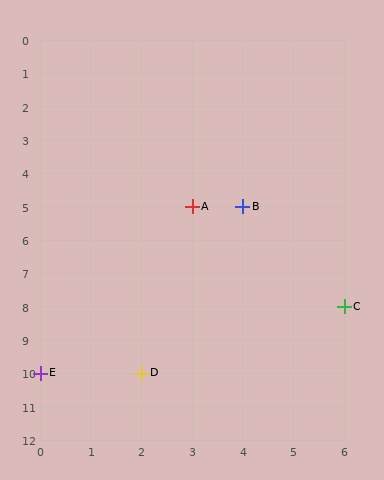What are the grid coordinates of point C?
Point C is at grid coordinates (6, 8).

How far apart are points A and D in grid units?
Points A and D are 1 column and 5 rows apart (about 5.1 grid units diagonally).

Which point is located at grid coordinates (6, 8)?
Point C is at (6, 8).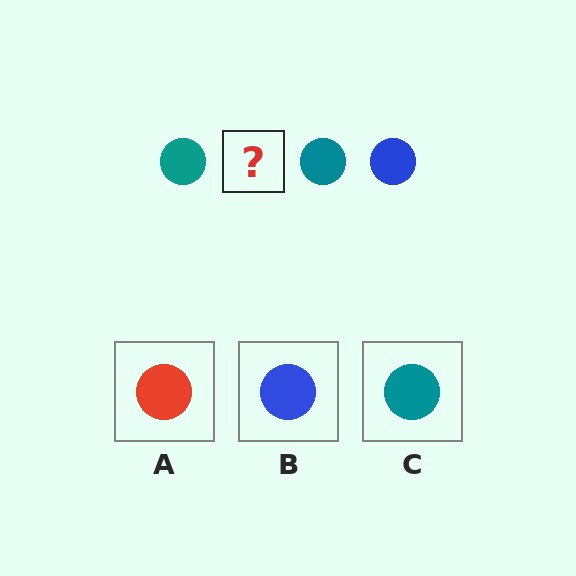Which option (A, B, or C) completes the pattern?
B.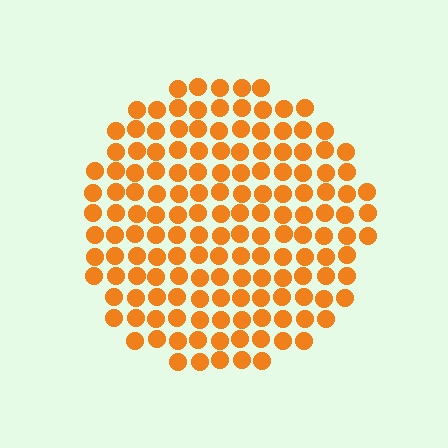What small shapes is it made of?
It is made of small circles.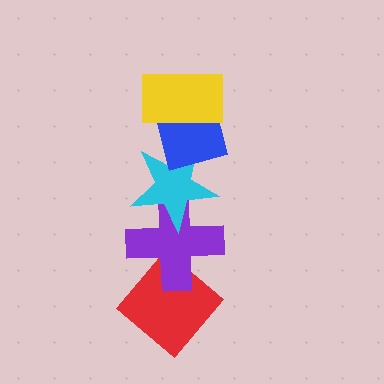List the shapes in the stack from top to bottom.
From top to bottom: the yellow rectangle, the blue square, the cyan star, the purple cross, the red diamond.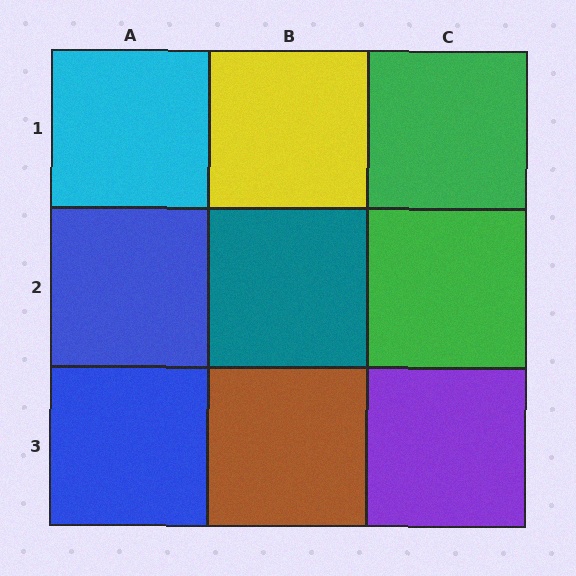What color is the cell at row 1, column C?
Green.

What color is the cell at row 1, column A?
Cyan.